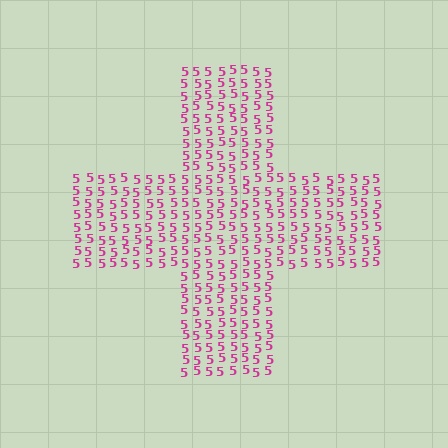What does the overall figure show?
The overall figure shows a cross.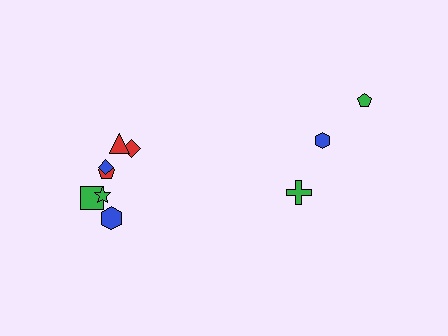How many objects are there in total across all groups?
There are 10 objects.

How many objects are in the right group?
There are 3 objects.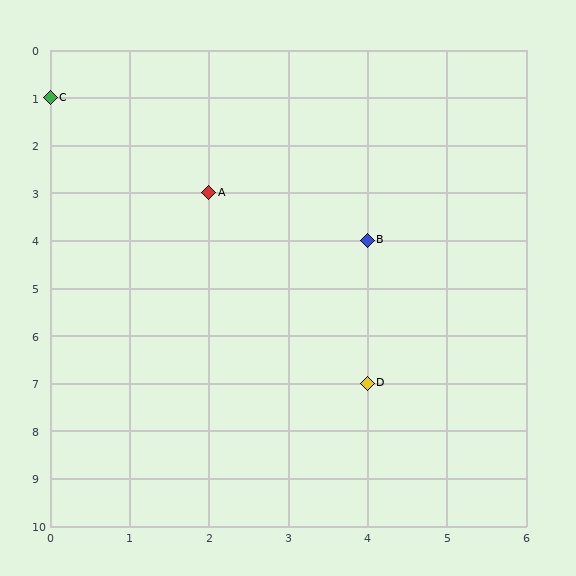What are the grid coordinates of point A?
Point A is at grid coordinates (2, 3).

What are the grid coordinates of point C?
Point C is at grid coordinates (0, 1).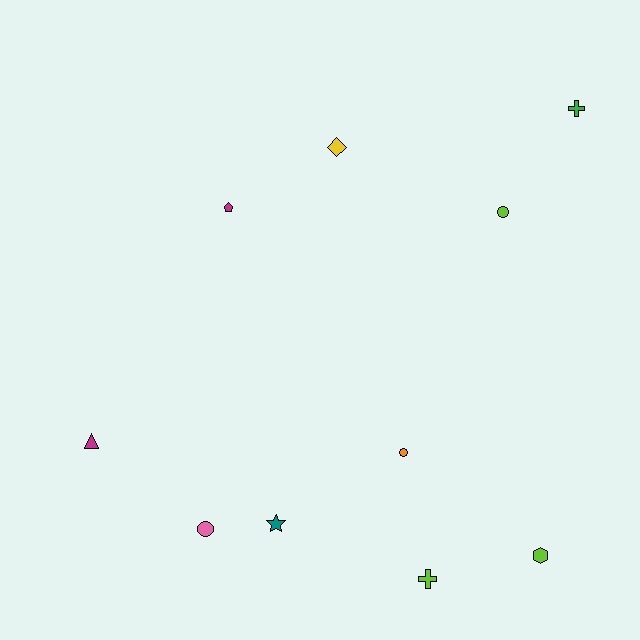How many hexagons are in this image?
There is 1 hexagon.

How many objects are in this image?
There are 10 objects.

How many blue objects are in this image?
There are no blue objects.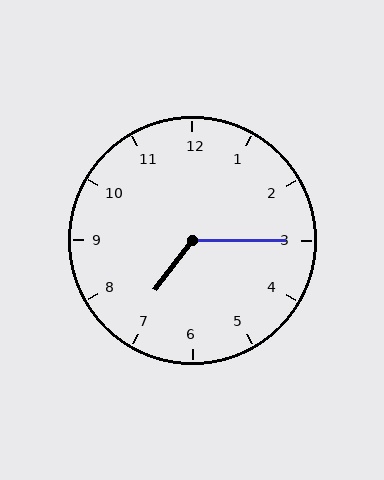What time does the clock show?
7:15.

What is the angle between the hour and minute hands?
Approximately 128 degrees.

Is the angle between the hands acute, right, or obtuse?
It is obtuse.